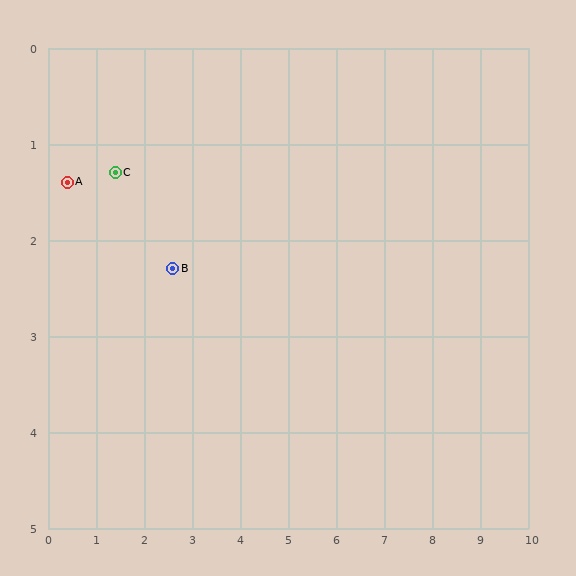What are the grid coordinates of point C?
Point C is at approximately (1.4, 1.3).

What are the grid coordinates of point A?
Point A is at approximately (0.4, 1.4).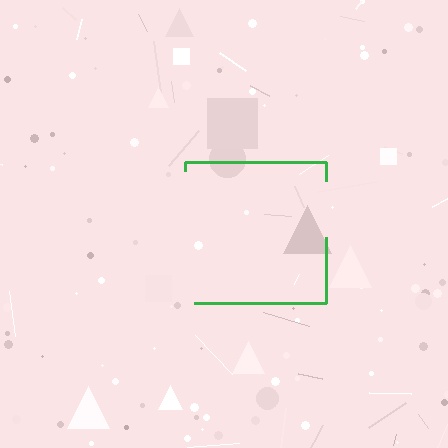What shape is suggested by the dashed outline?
The dashed outline suggests a square.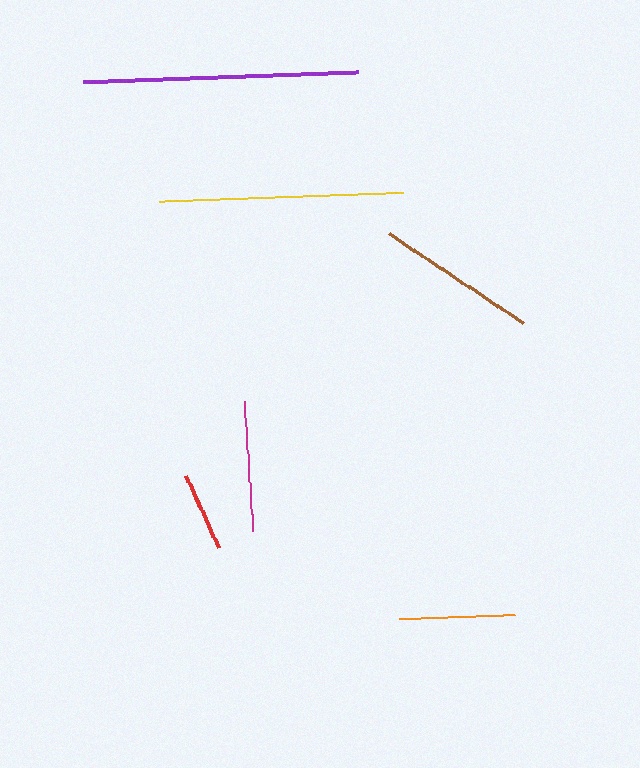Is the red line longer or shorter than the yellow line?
The yellow line is longer than the red line.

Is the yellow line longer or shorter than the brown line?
The yellow line is longer than the brown line.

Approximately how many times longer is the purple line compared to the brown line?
The purple line is approximately 1.7 times the length of the brown line.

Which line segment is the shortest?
The red line is the shortest at approximately 80 pixels.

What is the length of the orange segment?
The orange segment is approximately 116 pixels long.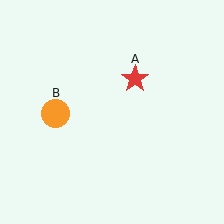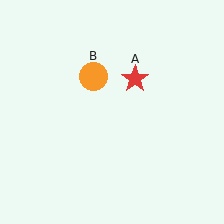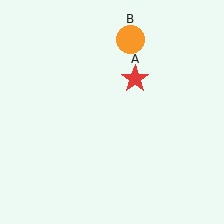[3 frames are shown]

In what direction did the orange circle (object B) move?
The orange circle (object B) moved up and to the right.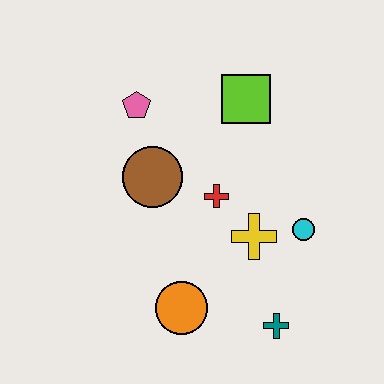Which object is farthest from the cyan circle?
The pink pentagon is farthest from the cyan circle.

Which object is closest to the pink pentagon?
The brown circle is closest to the pink pentagon.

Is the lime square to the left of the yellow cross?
Yes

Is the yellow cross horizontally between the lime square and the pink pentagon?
No